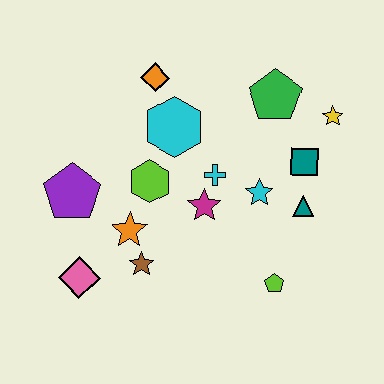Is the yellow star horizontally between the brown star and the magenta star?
No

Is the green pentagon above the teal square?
Yes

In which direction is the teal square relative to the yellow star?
The teal square is below the yellow star.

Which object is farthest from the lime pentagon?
The orange diamond is farthest from the lime pentagon.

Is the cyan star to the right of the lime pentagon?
No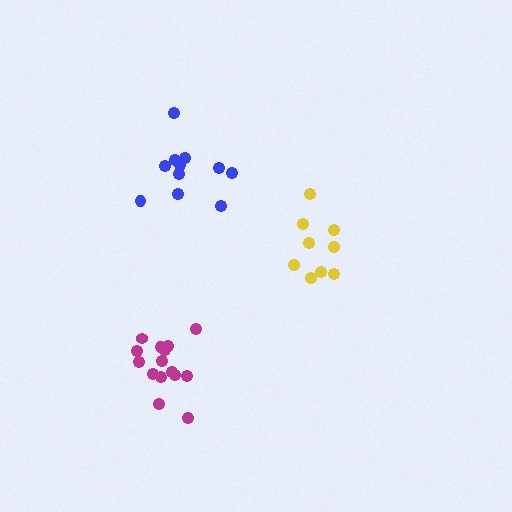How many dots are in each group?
Group 1: 15 dots, Group 2: 9 dots, Group 3: 11 dots (35 total).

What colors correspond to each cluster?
The clusters are colored: magenta, yellow, blue.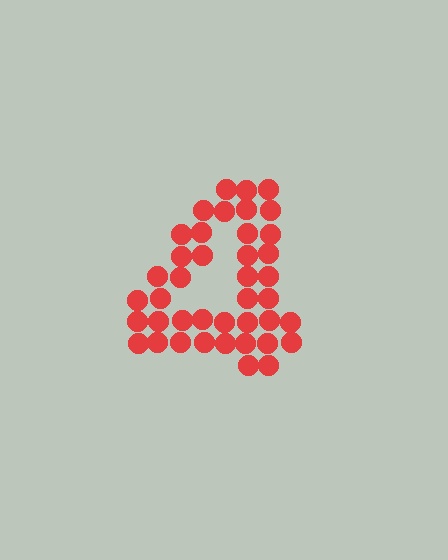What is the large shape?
The large shape is the digit 4.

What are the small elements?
The small elements are circles.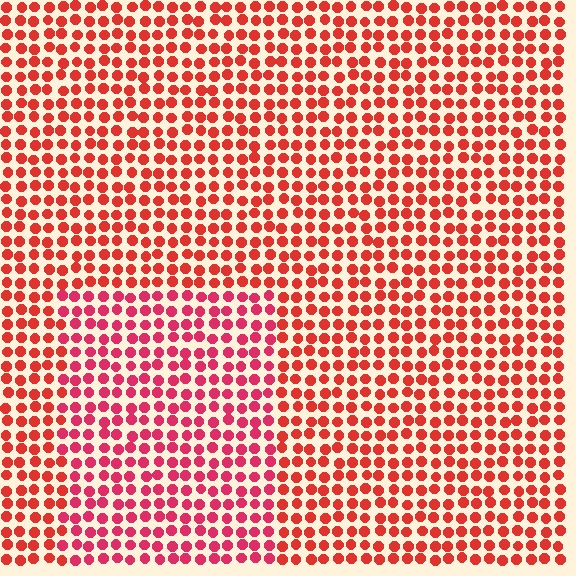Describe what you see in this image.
The image is filled with small red elements in a uniform arrangement. A rectangle-shaped region is visible where the elements are tinted to a slightly different hue, forming a subtle color boundary.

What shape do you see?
I see a rectangle.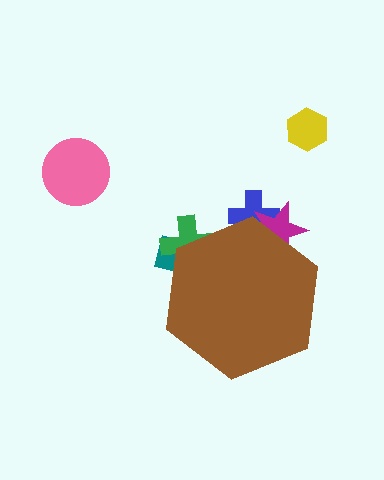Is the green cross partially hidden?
Yes, the green cross is partially hidden behind the brown hexagon.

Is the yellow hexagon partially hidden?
No, the yellow hexagon is fully visible.